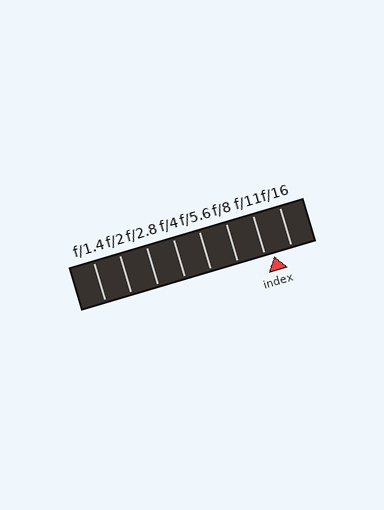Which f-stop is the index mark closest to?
The index mark is closest to f/11.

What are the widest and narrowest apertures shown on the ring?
The widest aperture shown is f/1.4 and the narrowest is f/16.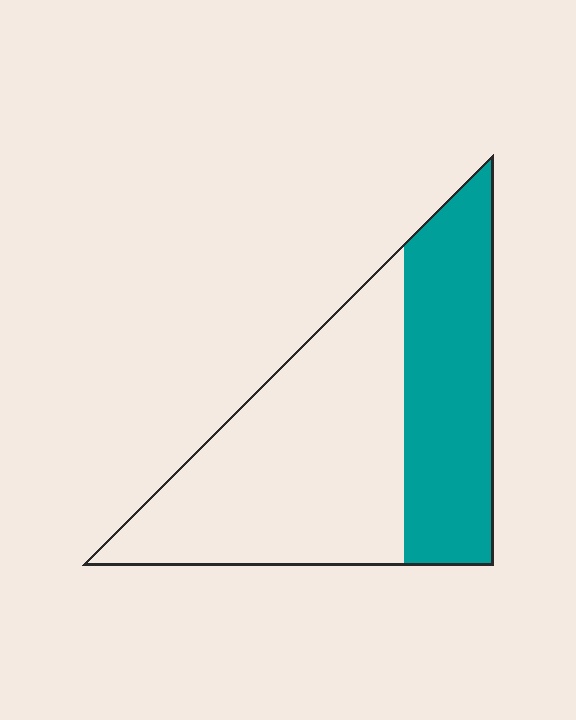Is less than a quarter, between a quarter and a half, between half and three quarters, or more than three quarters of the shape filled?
Between a quarter and a half.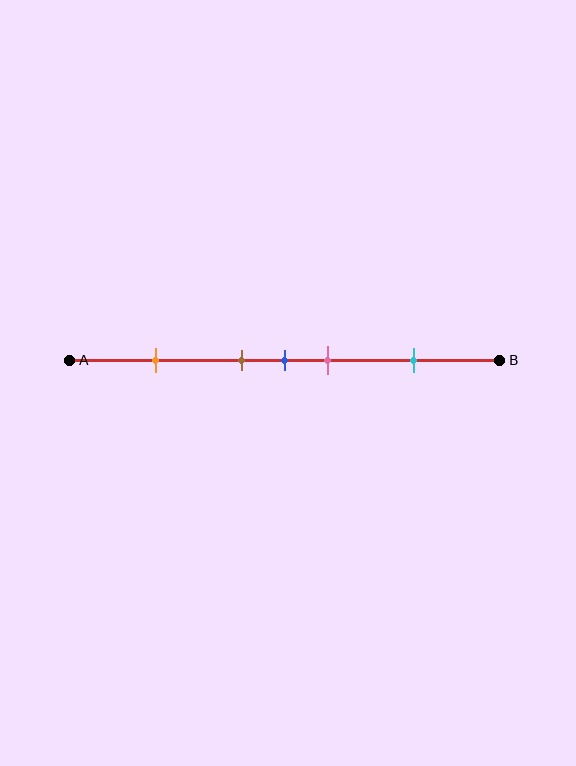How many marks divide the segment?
There are 5 marks dividing the segment.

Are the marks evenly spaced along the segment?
No, the marks are not evenly spaced.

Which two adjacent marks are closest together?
The brown and blue marks are the closest adjacent pair.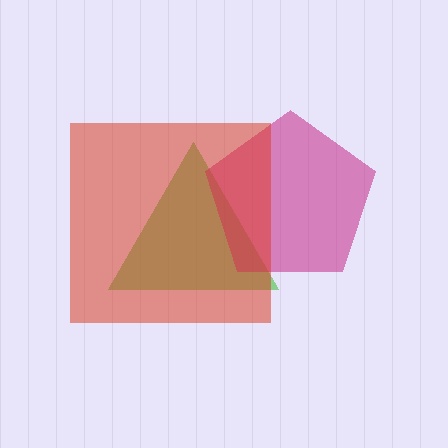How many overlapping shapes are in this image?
There are 3 overlapping shapes in the image.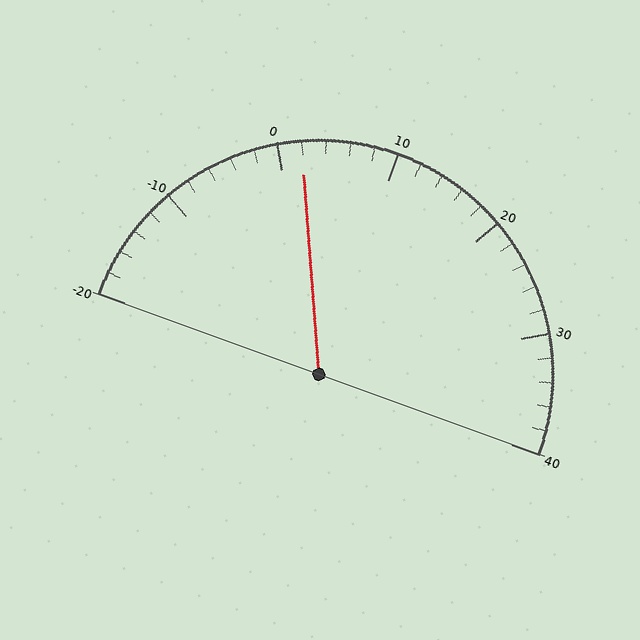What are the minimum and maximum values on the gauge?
The gauge ranges from -20 to 40.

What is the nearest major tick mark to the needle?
The nearest major tick mark is 0.